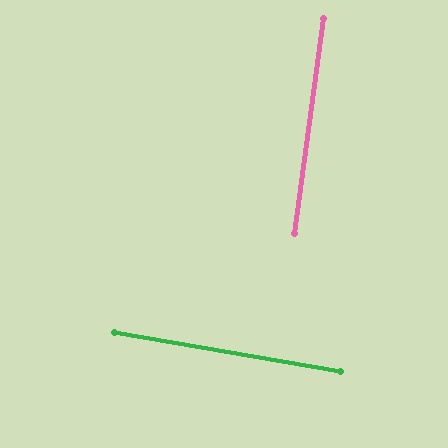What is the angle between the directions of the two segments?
Approximately 88 degrees.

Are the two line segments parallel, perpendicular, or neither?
Perpendicular — they meet at approximately 88°.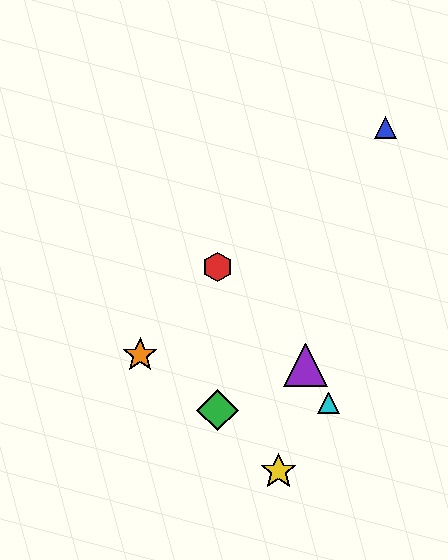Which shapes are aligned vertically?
The red hexagon, the green diamond are aligned vertically.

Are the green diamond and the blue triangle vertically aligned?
No, the green diamond is at x≈217 and the blue triangle is at x≈385.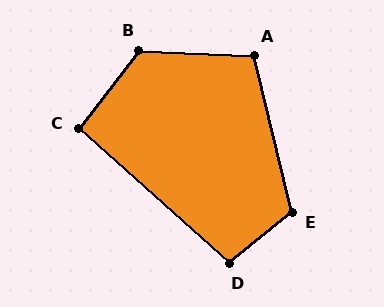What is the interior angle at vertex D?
Approximately 99 degrees (obtuse).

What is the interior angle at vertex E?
Approximately 116 degrees (obtuse).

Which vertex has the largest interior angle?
B, at approximately 125 degrees.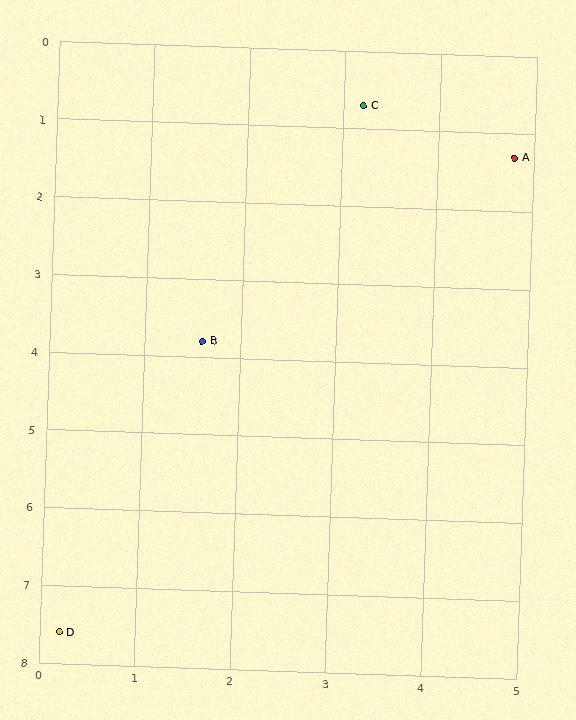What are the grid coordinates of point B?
Point B is at approximately (1.6, 3.8).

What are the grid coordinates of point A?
Point A is at approximately (4.8, 1.3).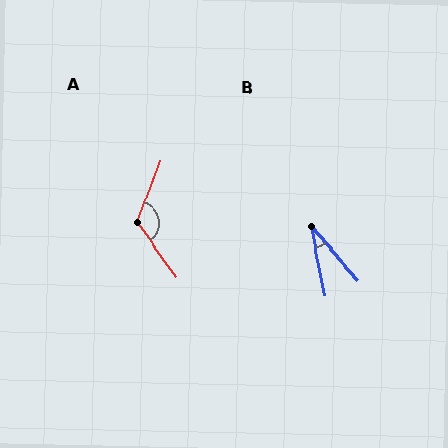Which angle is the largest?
A, at approximately 124 degrees.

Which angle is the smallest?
B, at approximately 30 degrees.